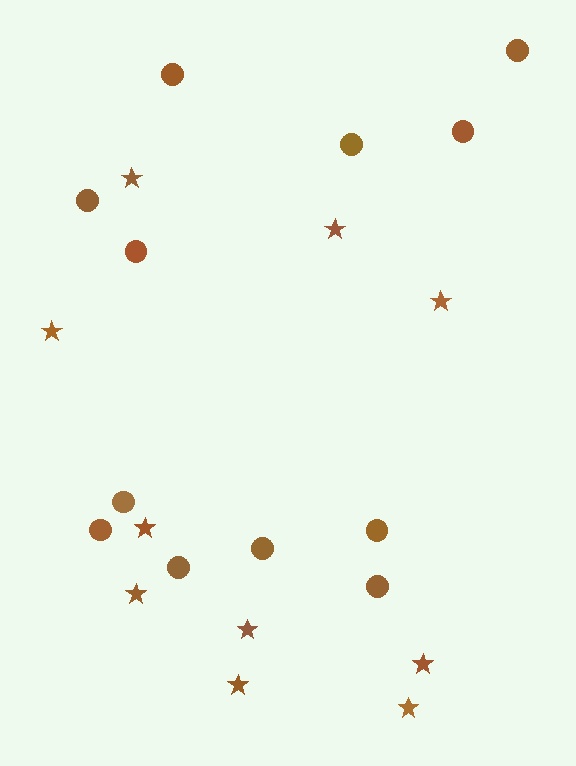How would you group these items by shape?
There are 2 groups: one group of circles (12) and one group of stars (10).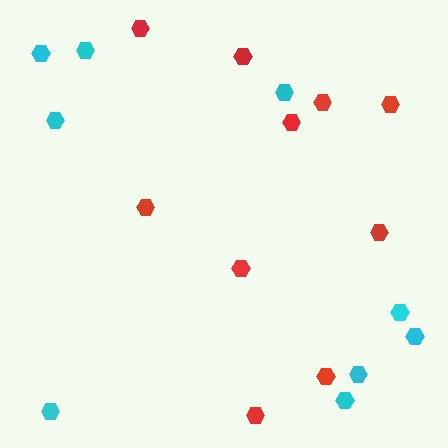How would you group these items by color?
There are 2 groups: one group of red hexagons (10) and one group of cyan hexagons (9).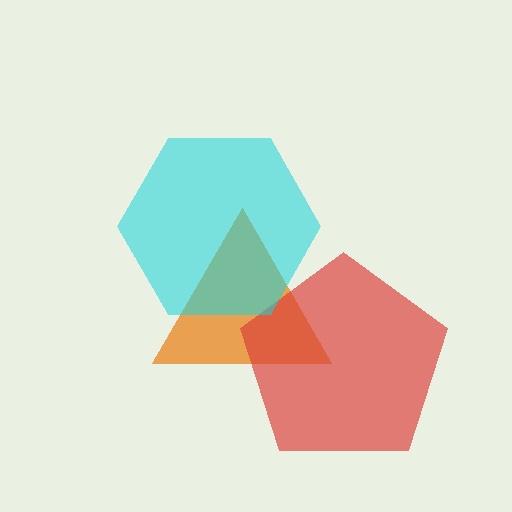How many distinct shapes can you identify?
There are 3 distinct shapes: an orange triangle, a red pentagon, a cyan hexagon.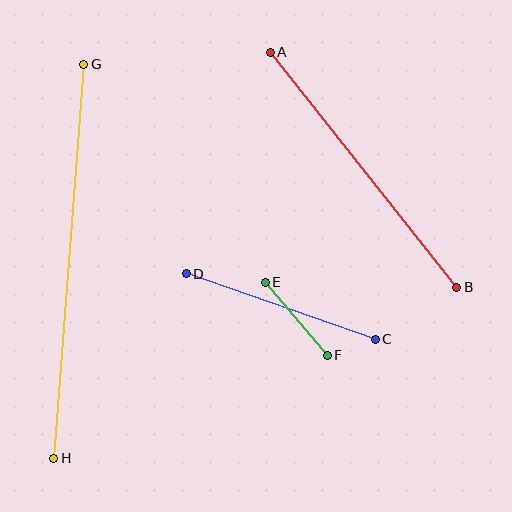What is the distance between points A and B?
The distance is approximately 300 pixels.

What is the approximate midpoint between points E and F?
The midpoint is at approximately (296, 319) pixels.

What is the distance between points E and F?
The distance is approximately 96 pixels.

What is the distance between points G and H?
The distance is approximately 395 pixels.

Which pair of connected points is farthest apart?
Points G and H are farthest apart.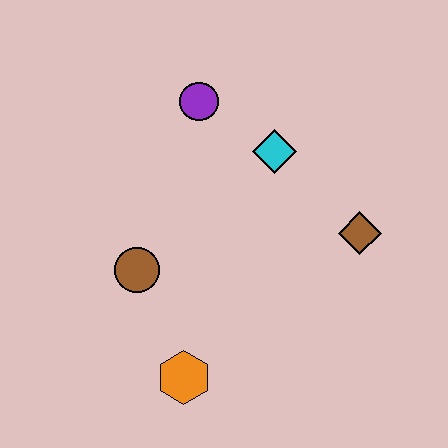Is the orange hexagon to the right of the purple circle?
No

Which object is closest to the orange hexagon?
The brown circle is closest to the orange hexagon.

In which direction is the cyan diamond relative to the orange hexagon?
The cyan diamond is above the orange hexagon.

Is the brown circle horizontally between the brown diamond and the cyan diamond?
No